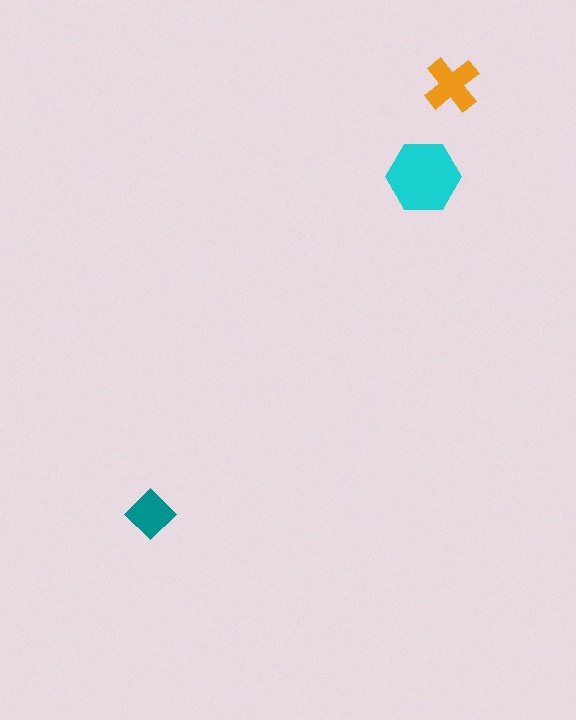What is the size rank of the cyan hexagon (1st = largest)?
1st.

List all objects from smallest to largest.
The teal diamond, the orange cross, the cyan hexagon.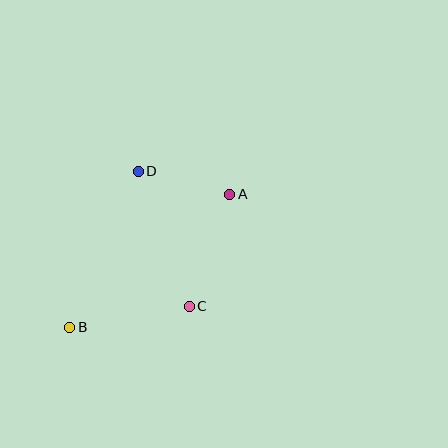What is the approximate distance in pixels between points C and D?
The distance between C and D is approximately 144 pixels.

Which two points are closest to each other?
Points A and D are closest to each other.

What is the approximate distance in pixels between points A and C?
The distance between A and C is approximately 119 pixels.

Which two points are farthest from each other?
Points A and B are farthest from each other.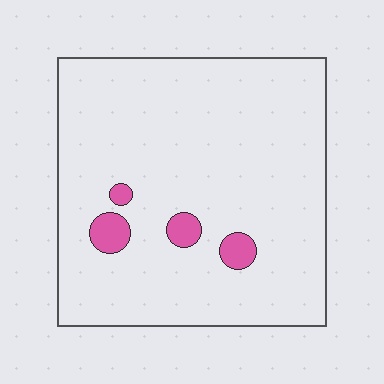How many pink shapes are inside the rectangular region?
4.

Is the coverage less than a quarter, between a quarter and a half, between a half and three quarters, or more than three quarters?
Less than a quarter.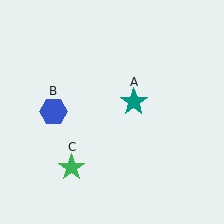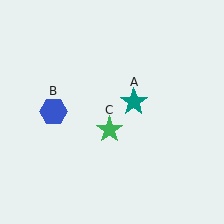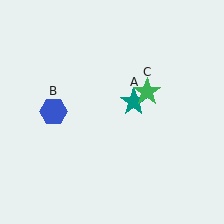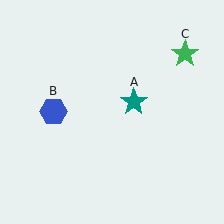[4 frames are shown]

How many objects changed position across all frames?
1 object changed position: green star (object C).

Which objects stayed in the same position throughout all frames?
Teal star (object A) and blue hexagon (object B) remained stationary.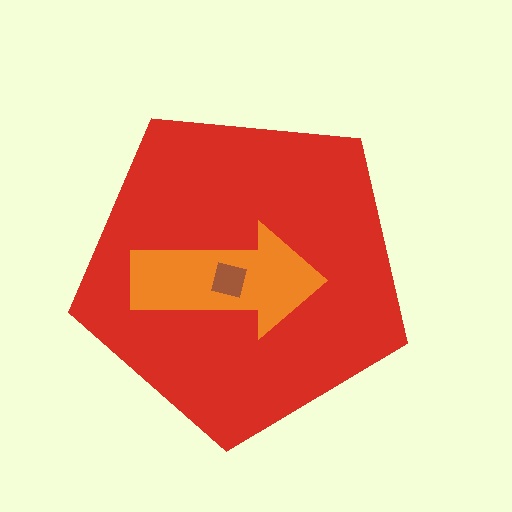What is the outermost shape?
The red pentagon.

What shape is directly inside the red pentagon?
The orange arrow.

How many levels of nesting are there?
3.